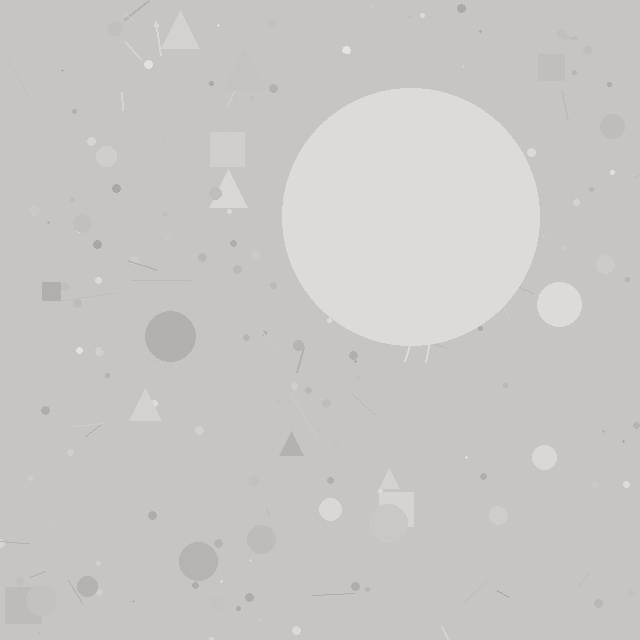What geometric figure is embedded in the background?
A circle is embedded in the background.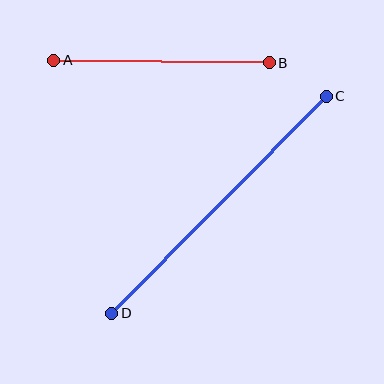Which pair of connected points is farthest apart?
Points C and D are farthest apart.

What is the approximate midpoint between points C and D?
The midpoint is at approximately (219, 205) pixels.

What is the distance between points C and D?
The distance is approximately 305 pixels.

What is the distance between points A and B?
The distance is approximately 215 pixels.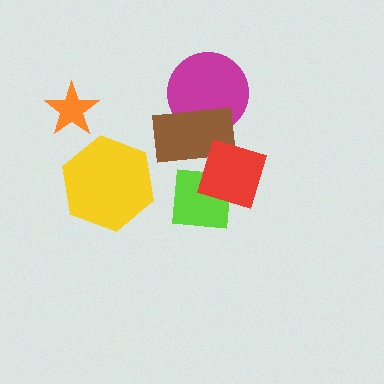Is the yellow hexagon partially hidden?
No, no other shape covers it.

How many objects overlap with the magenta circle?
1 object overlaps with the magenta circle.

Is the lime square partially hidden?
Yes, it is partially covered by another shape.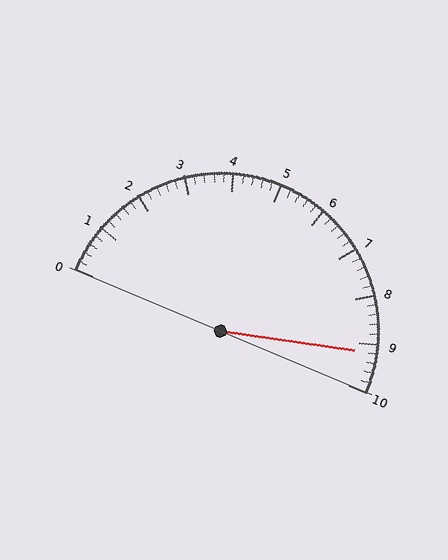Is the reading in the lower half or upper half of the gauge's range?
The reading is in the upper half of the range (0 to 10).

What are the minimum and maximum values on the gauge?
The gauge ranges from 0 to 10.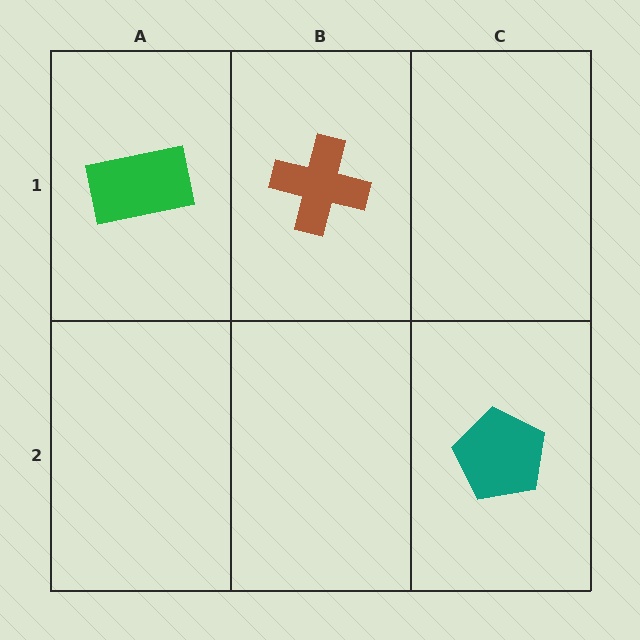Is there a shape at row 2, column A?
No, that cell is empty.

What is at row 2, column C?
A teal pentagon.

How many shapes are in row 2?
1 shape.